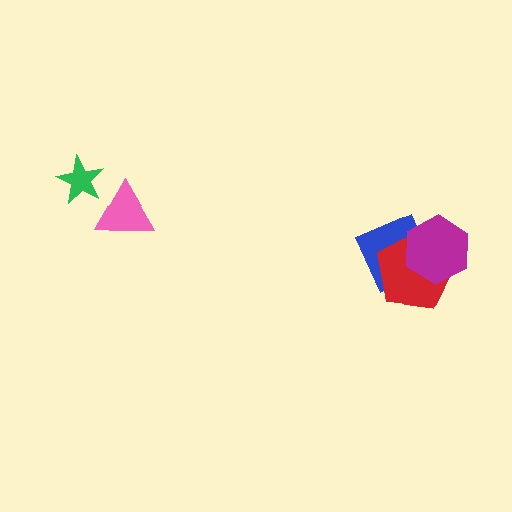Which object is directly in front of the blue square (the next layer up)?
The red pentagon is directly in front of the blue square.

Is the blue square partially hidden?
Yes, it is partially covered by another shape.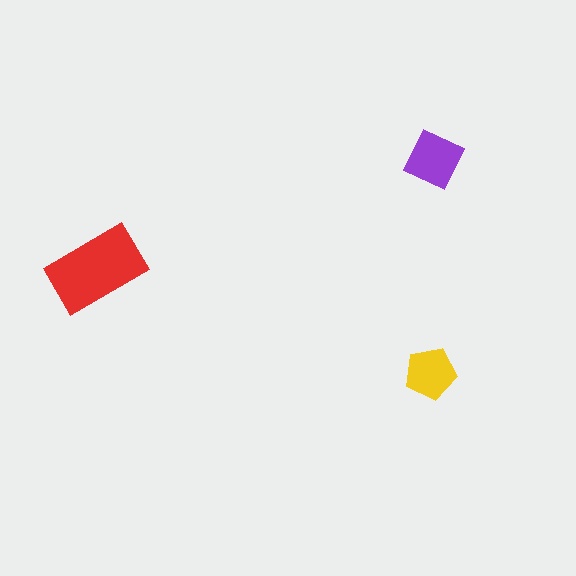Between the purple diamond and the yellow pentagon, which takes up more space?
The purple diamond.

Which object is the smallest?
The yellow pentagon.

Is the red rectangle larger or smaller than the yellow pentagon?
Larger.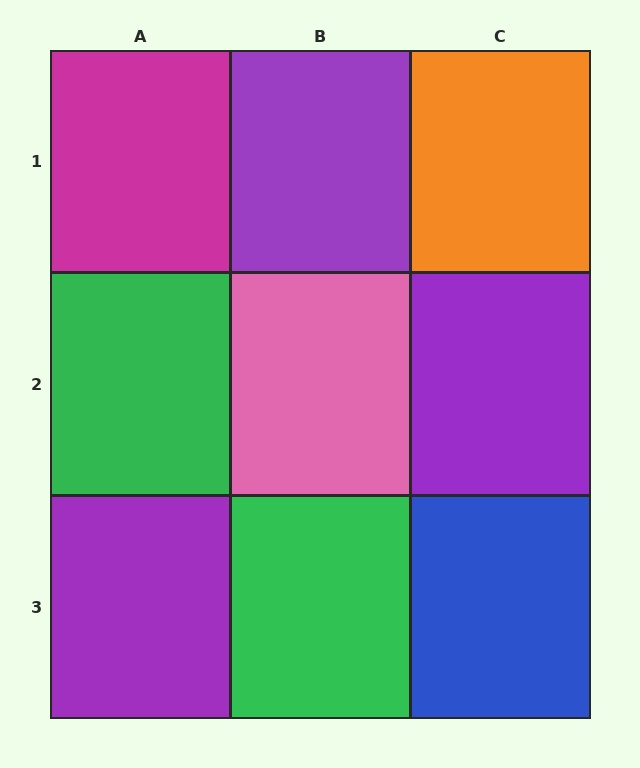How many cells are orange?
1 cell is orange.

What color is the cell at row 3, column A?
Purple.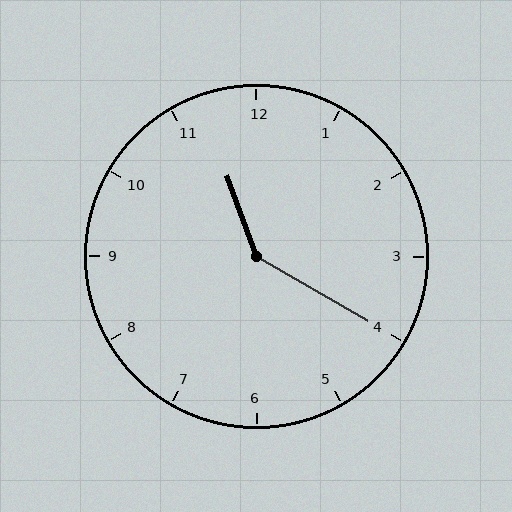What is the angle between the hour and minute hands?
Approximately 140 degrees.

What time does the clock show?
11:20.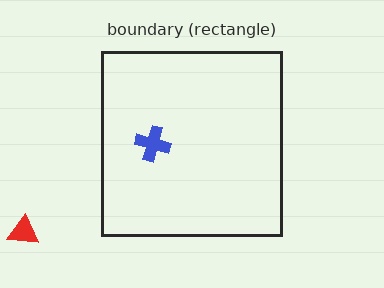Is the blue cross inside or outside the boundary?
Inside.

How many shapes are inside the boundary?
1 inside, 1 outside.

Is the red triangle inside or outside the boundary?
Outside.